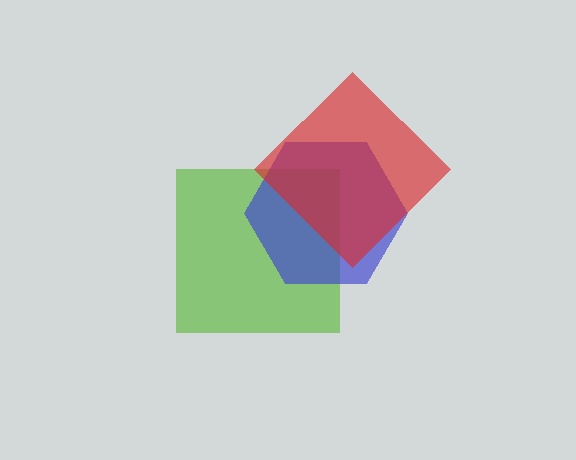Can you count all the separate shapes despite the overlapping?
Yes, there are 3 separate shapes.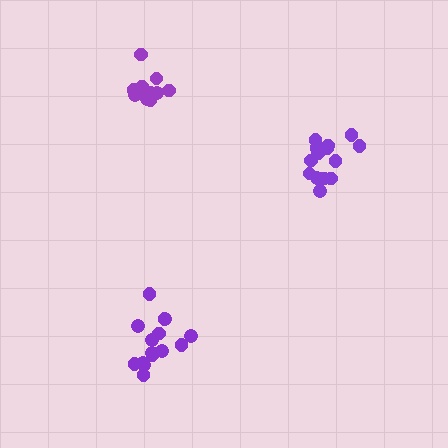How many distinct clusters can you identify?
There are 3 distinct clusters.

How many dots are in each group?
Group 1: 15 dots, Group 2: 12 dots, Group 3: 14 dots (41 total).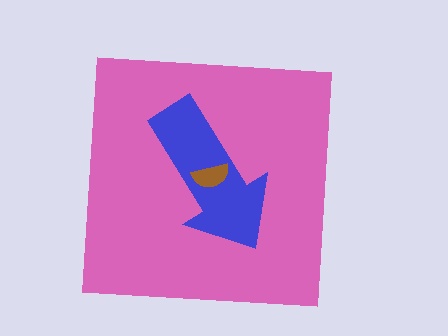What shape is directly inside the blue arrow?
The brown semicircle.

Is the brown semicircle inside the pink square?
Yes.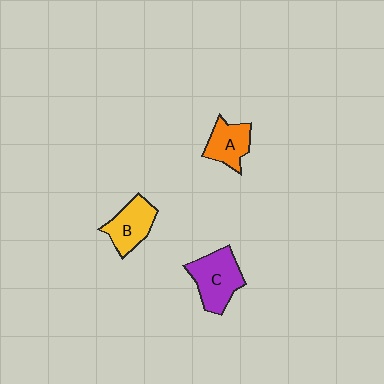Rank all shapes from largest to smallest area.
From largest to smallest: C (purple), B (yellow), A (orange).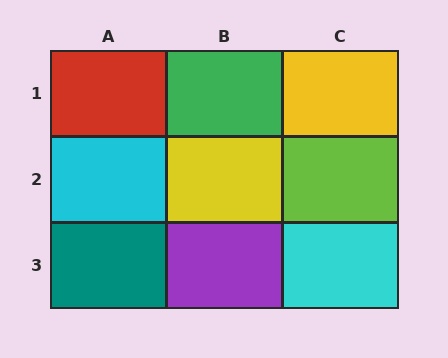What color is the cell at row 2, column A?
Cyan.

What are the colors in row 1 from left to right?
Red, green, yellow.